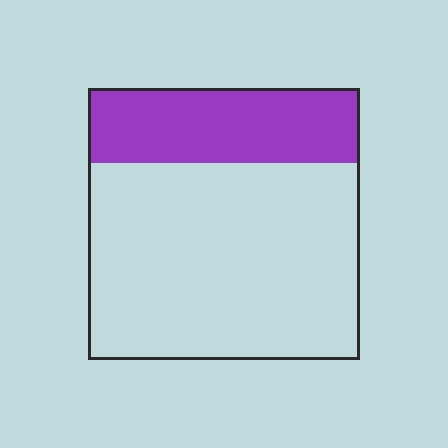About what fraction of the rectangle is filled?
About one quarter (1/4).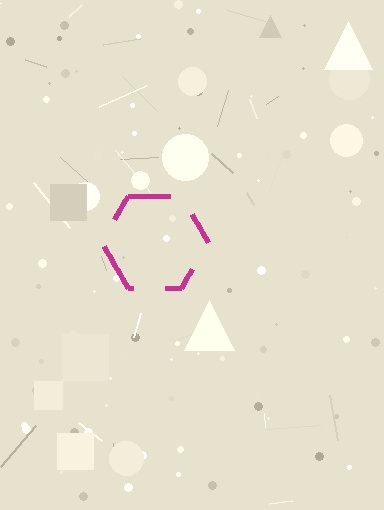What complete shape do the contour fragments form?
The contour fragments form a hexagon.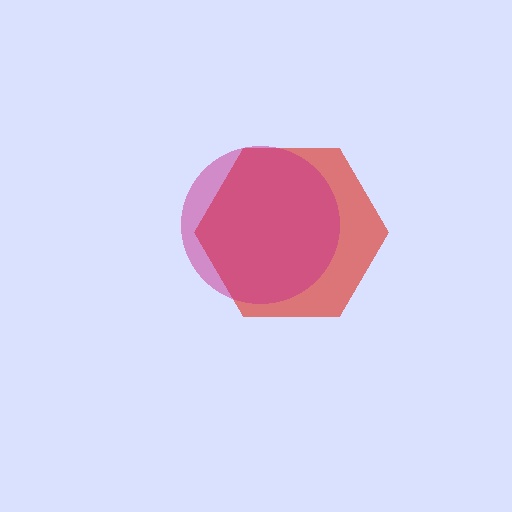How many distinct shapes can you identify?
There are 2 distinct shapes: a red hexagon, a magenta circle.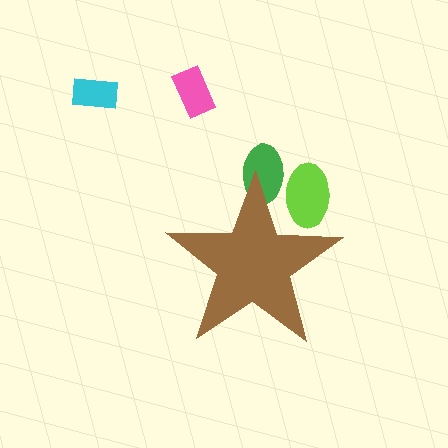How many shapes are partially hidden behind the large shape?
2 shapes are partially hidden.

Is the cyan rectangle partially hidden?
No, the cyan rectangle is fully visible.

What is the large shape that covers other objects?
A brown star.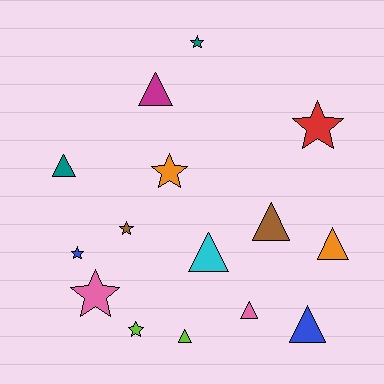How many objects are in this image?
There are 15 objects.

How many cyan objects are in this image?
There is 1 cyan object.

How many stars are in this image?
There are 7 stars.